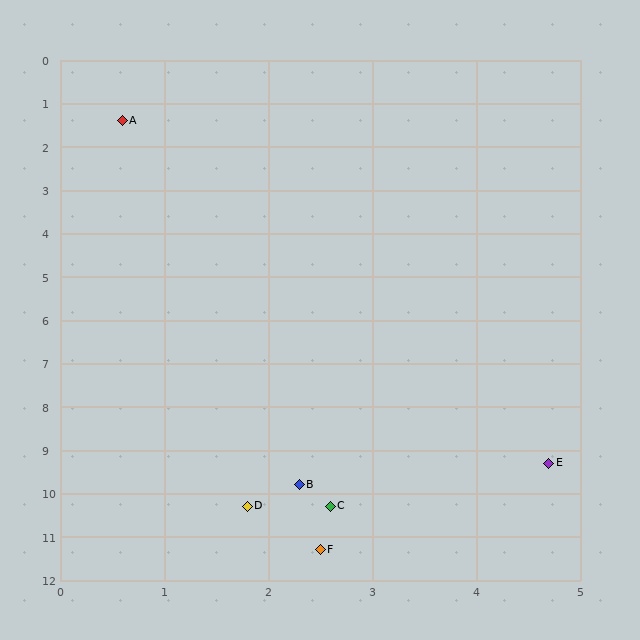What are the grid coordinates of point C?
Point C is at approximately (2.6, 10.3).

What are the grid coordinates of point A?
Point A is at approximately (0.6, 1.4).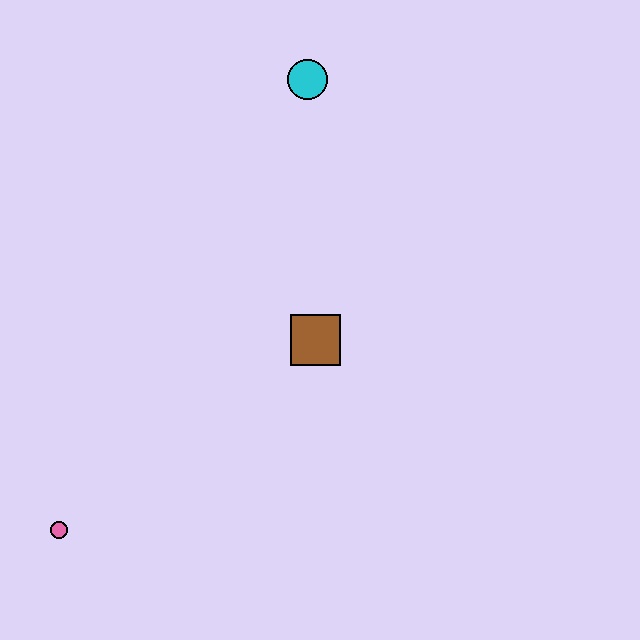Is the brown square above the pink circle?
Yes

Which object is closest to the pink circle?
The brown square is closest to the pink circle.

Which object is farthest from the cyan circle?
The pink circle is farthest from the cyan circle.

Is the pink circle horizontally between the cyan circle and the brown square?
No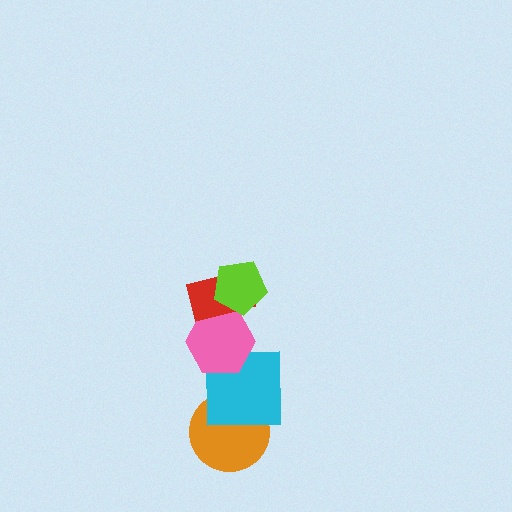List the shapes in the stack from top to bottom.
From top to bottom: the lime pentagon, the red rectangle, the pink hexagon, the cyan square, the orange circle.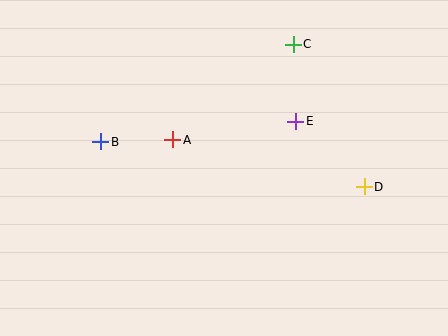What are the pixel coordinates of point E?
Point E is at (296, 121).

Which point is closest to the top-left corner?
Point B is closest to the top-left corner.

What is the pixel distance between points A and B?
The distance between A and B is 72 pixels.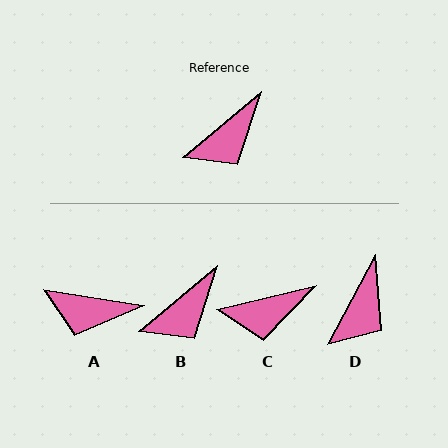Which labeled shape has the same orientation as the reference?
B.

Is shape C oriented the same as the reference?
No, it is off by about 26 degrees.